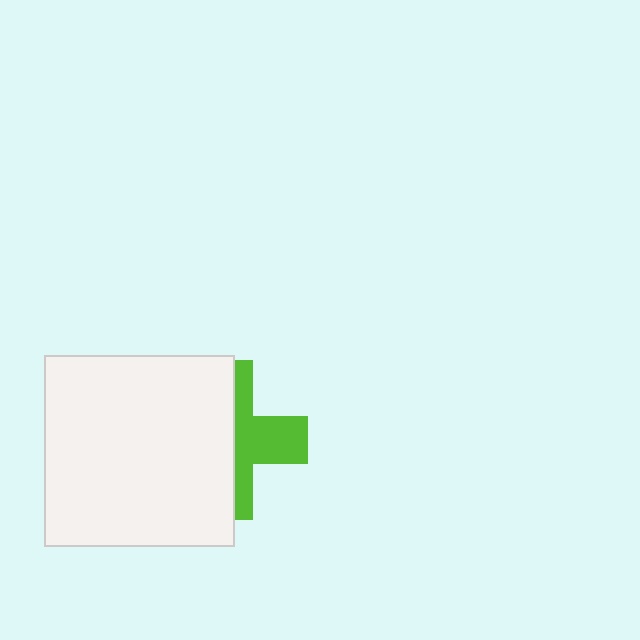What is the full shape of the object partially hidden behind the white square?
The partially hidden object is a lime cross.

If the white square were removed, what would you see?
You would see the complete lime cross.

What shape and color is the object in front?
The object in front is a white square.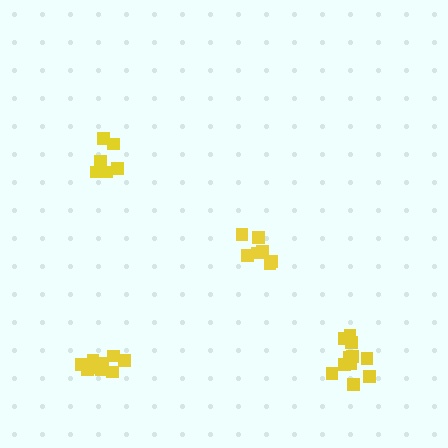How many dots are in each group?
Group 1: 7 dots, Group 2: 11 dots, Group 3: 6 dots, Group 4: 10 dots (34 total).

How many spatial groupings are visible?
There are 4 spatial groupings.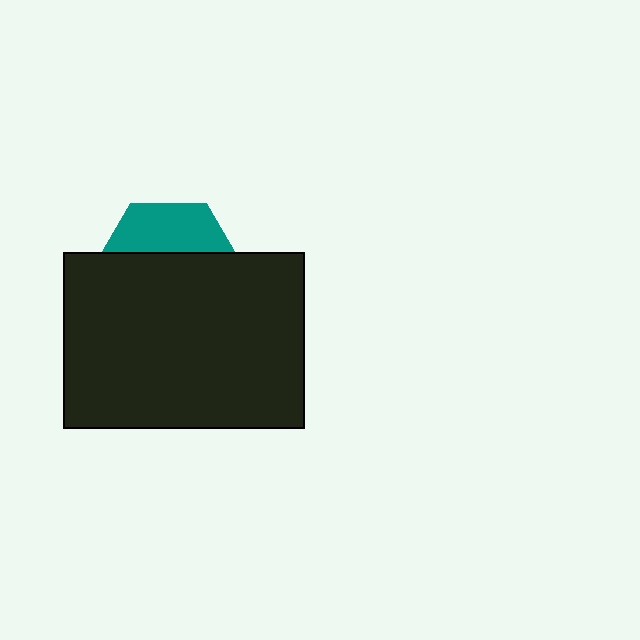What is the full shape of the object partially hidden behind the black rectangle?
The partially hidden object is a teal hexagon.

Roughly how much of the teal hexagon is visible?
A small part of it is visible (roughly 33%).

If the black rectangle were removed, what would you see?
You would see the complete teal hexagon.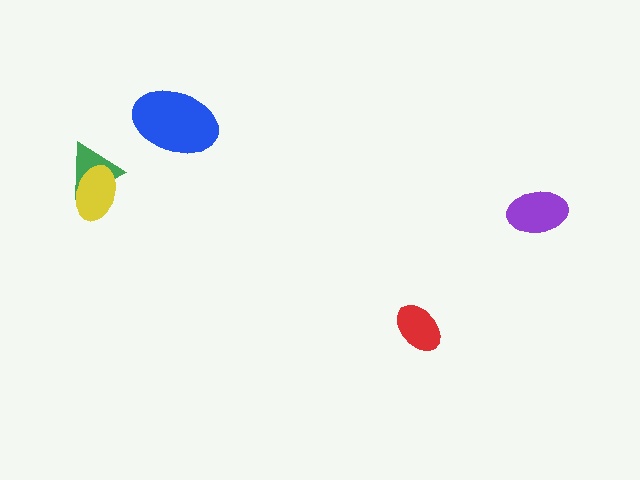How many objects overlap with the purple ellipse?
0 objects overlap with the purple ellipse.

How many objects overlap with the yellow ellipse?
1 object overlaps with the yellow ellipse.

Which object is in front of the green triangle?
The yellow ellipse is in front of the green triangle.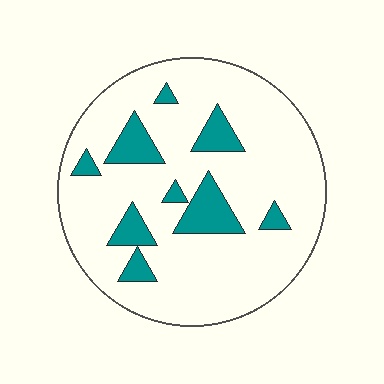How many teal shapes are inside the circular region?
9.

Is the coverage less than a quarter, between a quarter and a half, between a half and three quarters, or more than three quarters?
Less than a quarter.